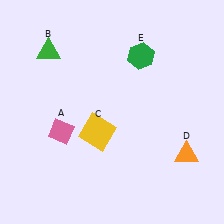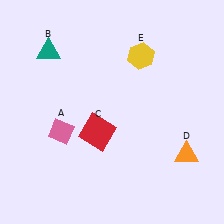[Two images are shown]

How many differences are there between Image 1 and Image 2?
There are 3 differences between the two images.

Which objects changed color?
B changed from green to teal. C changed from yellow to red. E changed from green to yellow.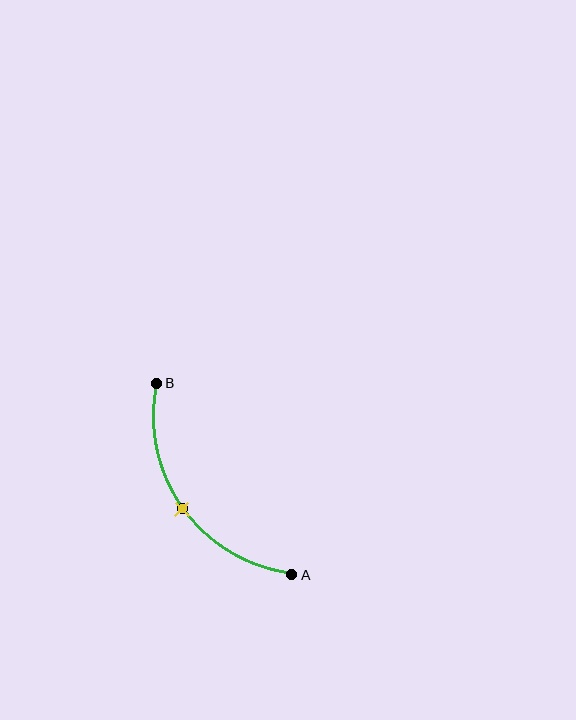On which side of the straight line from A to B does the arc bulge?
The arc bulges below and to the left of the straight line connecting A and B.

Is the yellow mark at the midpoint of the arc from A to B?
Yes. The yellow mark lies on the arc at equal arc-length from both A and B — it is the arc midpoint.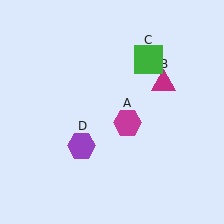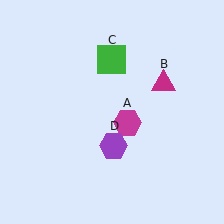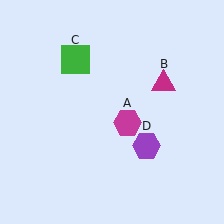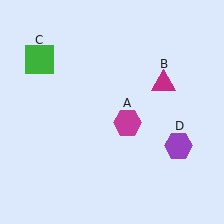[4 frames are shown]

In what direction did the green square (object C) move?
The green square (object C) moved left.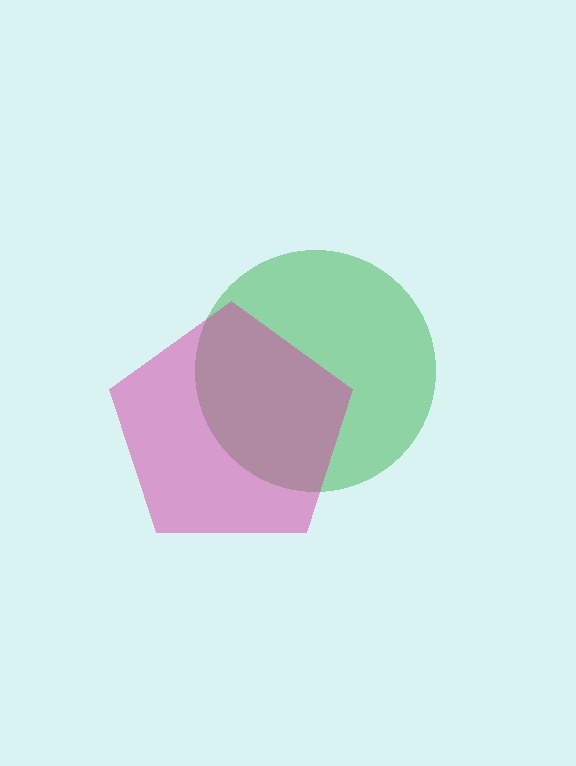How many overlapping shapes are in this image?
There are 2 overlapping shapes in the image.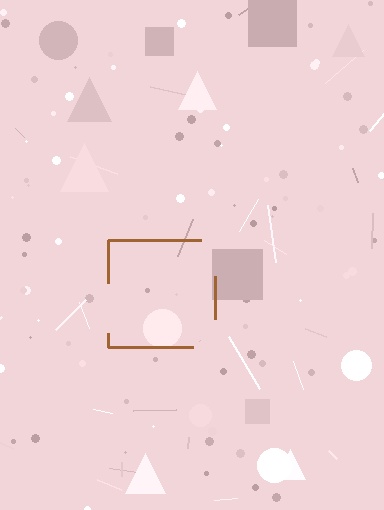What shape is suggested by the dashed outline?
The dashed outline suggests a square.